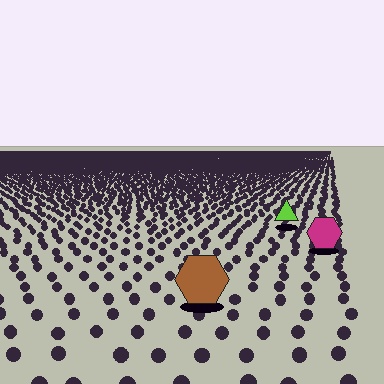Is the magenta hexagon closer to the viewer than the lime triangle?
Yes. The magenta hexagon is closer — you can tell from the texture gradient: the ground texture is coarser near it.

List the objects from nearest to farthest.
From nearest to farthest: the brown hexagon, the magenta hexagon, the lime triangle.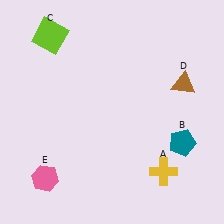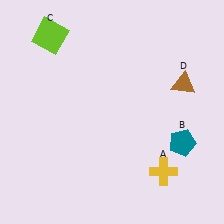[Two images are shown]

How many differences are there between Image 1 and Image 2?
There is 1 difference between the two images.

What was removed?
The pink hexagon (E) was removed in Image 2.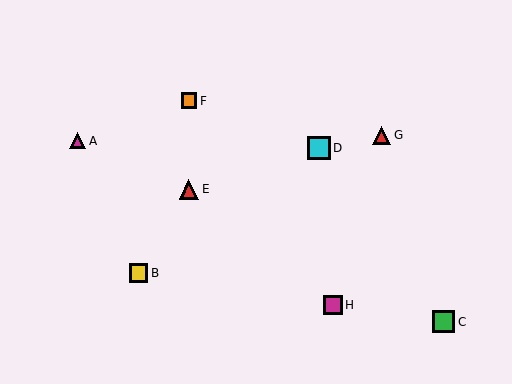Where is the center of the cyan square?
The center of the cyan square is at (319, 148).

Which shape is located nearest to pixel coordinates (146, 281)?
The yellow square (labeled B) at (139, 273) is nearest to that location.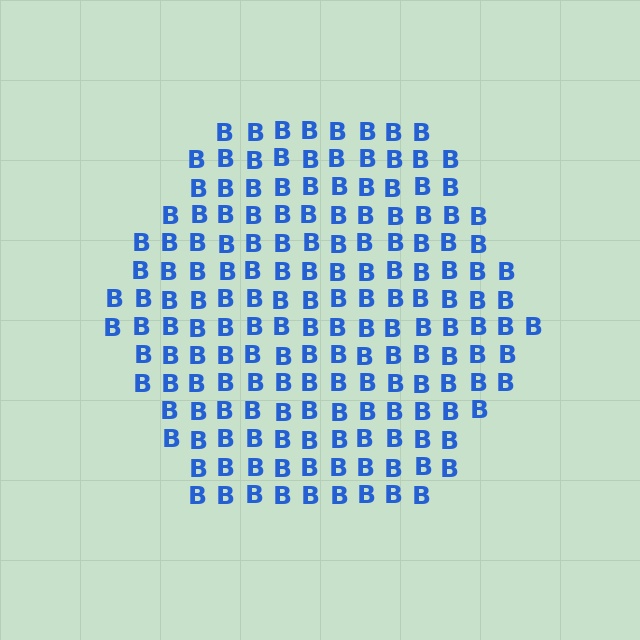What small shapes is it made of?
It is made of small letter B's.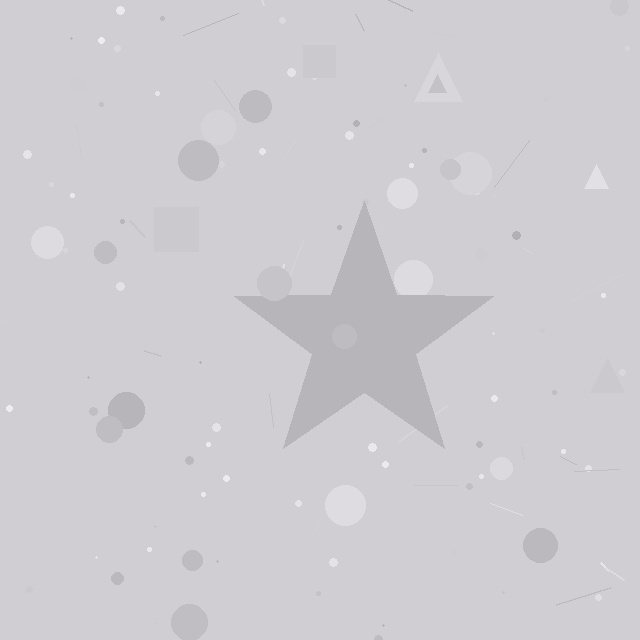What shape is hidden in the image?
A star is hidden in the image.